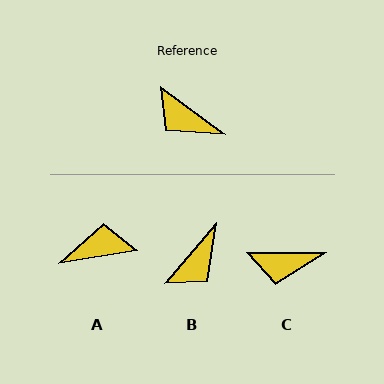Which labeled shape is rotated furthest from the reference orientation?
A, about 134 degrees away.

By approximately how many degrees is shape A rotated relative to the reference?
Approximately 134 degrees clockwise.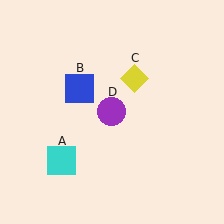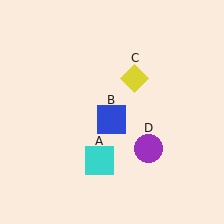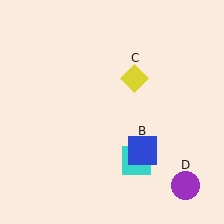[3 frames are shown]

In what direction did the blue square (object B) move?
The blue square (object B) moved down and to the right.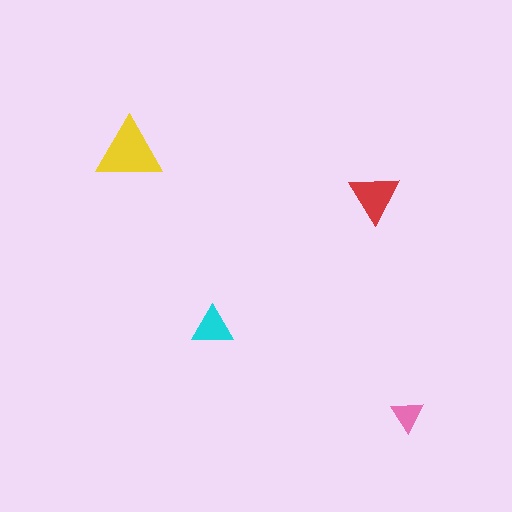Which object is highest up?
The yellow triangle is topmost.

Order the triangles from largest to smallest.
the yellow one, the red one, the cyan one, the pink one.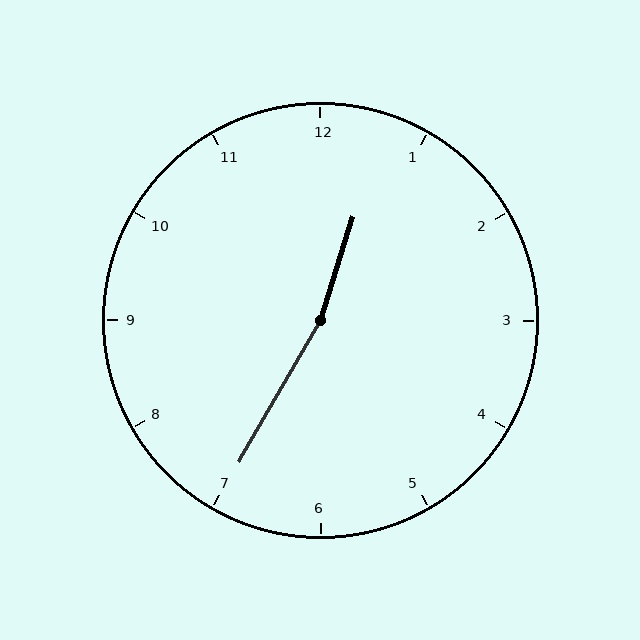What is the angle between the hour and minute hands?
Approximately 168 degrees.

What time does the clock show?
12:35.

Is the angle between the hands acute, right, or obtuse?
It is obtuse.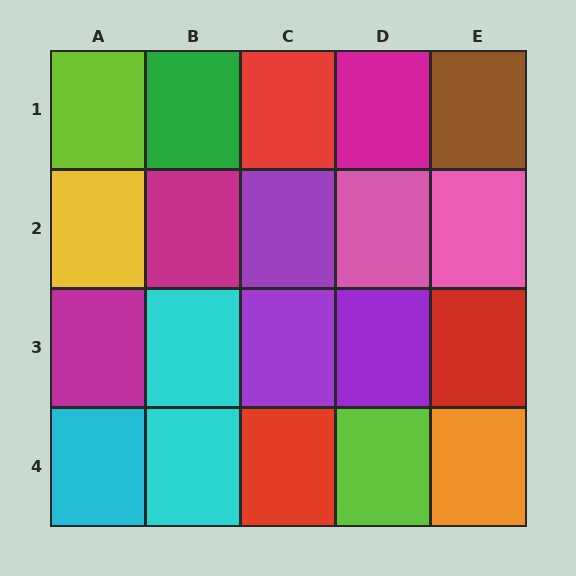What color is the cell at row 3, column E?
Red.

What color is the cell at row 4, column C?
Red.